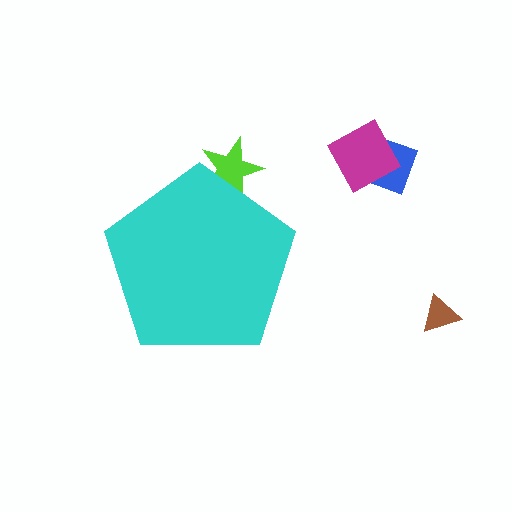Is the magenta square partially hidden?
No, the magenta square is fully visible.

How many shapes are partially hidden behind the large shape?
1 shape is partially hidden.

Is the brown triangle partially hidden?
No, the brown triangle is fully visible.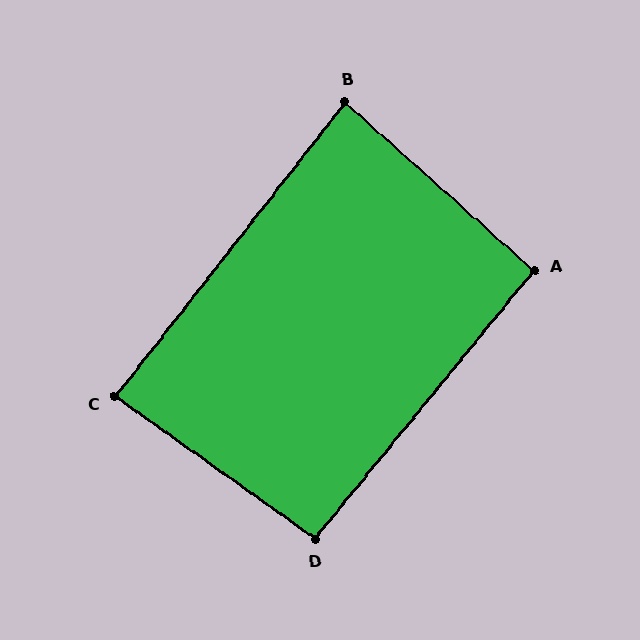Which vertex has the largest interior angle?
D, at approximately 94 degrees.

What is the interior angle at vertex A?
Approximately 93 degrees (approximately right).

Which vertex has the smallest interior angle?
B, at approximately 86 degrees.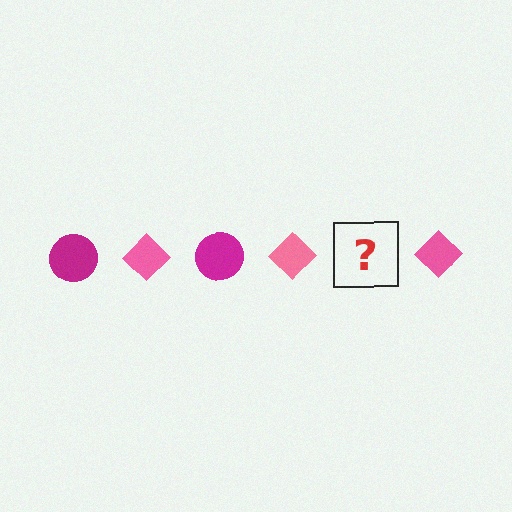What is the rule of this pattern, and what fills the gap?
The rule is that the pattern alternates between magenta circle and pink diamond. The gap should be filled with a magenta circle.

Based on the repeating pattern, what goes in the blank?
The blank should be a magenta circle.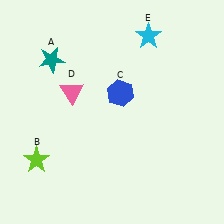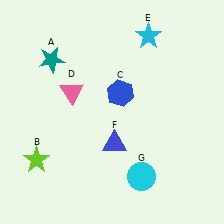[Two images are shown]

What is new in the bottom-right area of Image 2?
A cyan circle (G) was added in the bottom-right area of Image 2.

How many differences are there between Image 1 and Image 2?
There are 2 differences between the two images.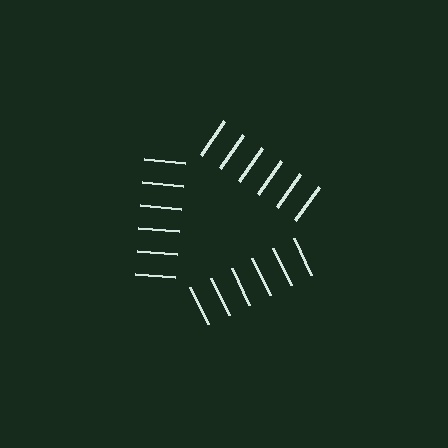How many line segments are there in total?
18 — 6 along each of the 3 edges.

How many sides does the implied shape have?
3 sides — the line-ends trace a triangle.